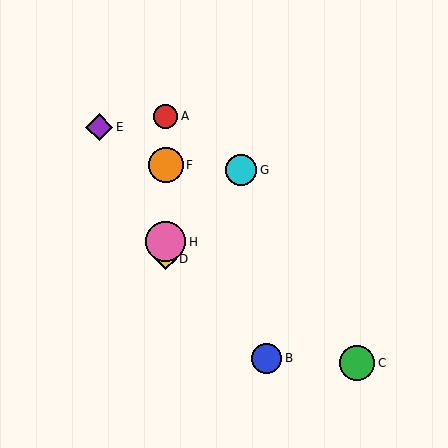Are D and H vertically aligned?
Yes, both are at x≈166.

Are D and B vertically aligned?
No, D is at x≈166 and B is at x≈267.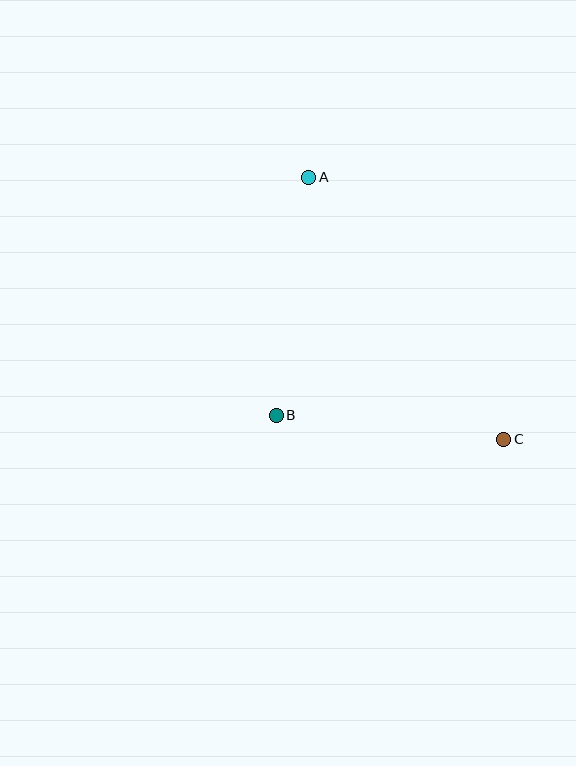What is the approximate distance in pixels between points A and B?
The distance between A and B is approximately 240 pixels.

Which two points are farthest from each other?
Points A and C are farthest from each other.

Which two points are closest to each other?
Points B and C are closest to each other.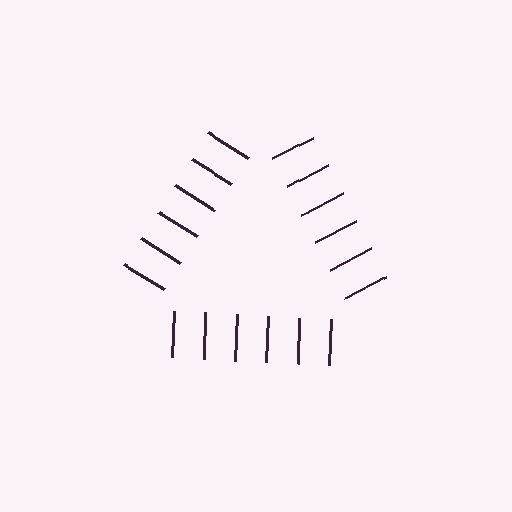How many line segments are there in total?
18 — 6 along each of the 3 edges.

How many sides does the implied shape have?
3 sides — the line-ends trace a triangle.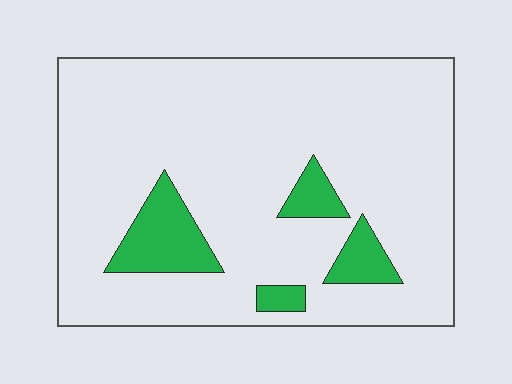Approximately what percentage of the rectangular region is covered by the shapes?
Approximately 10%.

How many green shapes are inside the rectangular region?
4.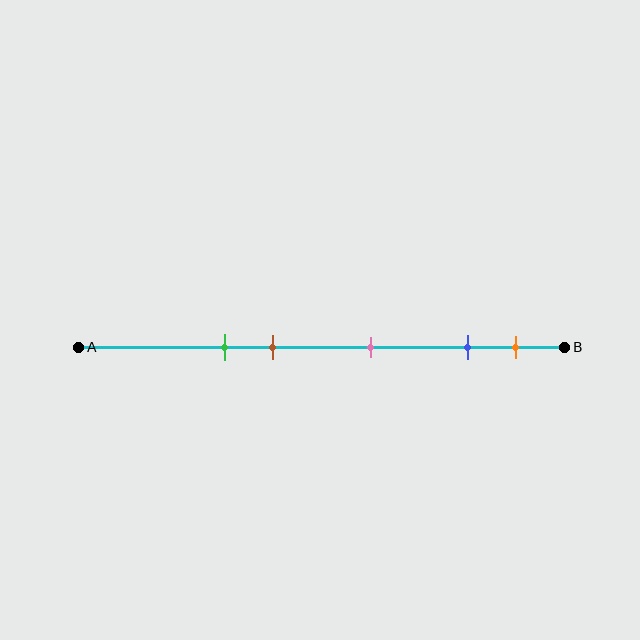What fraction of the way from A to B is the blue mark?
The blue mark is approximately 80% (0.8) of the way from A to B.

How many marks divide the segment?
There are 5 marks dividing the segment.